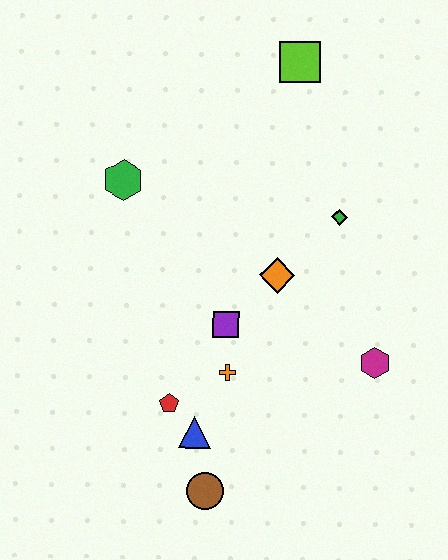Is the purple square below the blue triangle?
No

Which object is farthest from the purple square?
The lime square is farthest from the purple square.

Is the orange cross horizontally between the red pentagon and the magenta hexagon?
Yes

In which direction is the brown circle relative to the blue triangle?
The brown circle is below the blue triangle.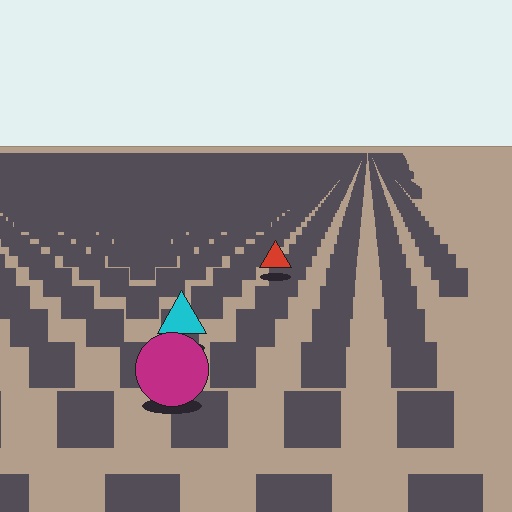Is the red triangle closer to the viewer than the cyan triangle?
No. The cyan triangle is closer — you can tell from the texture gradient: the ground texture is coarser near it.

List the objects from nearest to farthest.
From nearest to farthest: the magenta circle, the cyan triangle, the red triangle.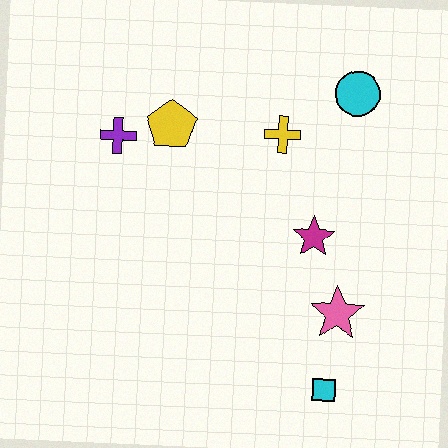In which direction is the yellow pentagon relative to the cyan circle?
The yellow pentagon is to the left of the cyan circle.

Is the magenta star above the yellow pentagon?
No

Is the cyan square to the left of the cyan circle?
Yes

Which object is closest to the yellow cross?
The cyan circle is closest to the yellow cross.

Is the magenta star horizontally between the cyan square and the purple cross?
Yes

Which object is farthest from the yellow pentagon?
The cyan square is farthest from the yellow pentagon.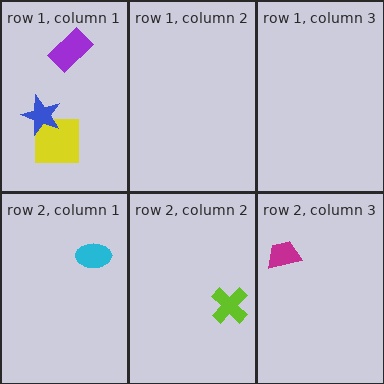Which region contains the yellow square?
The row 1, column 1 region.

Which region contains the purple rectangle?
The row 1, column 1 region.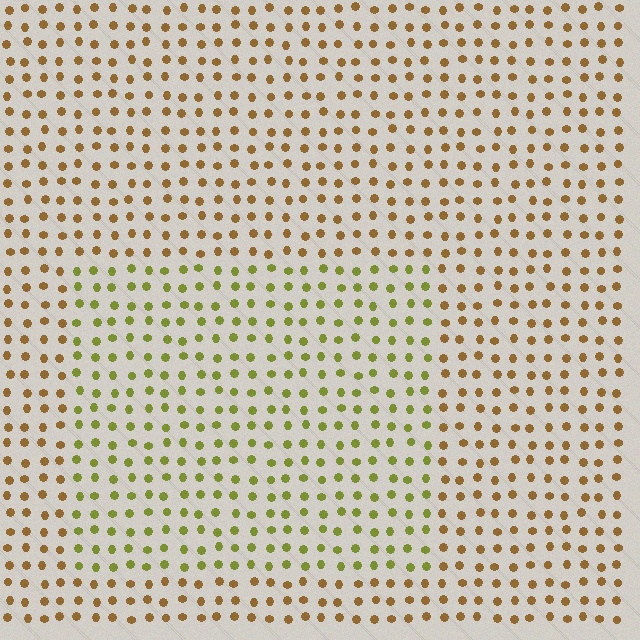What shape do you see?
I see a rectangle.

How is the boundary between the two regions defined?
The boundary is defined purely by a slight shift in hue (about 40 degrees). Spacing, size, and orientation are identical on both sides.